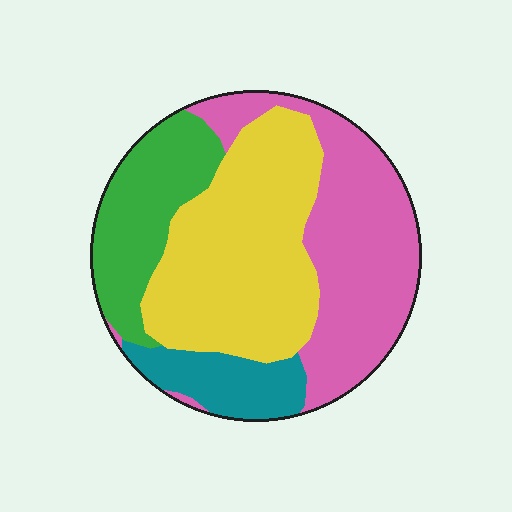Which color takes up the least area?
Teal, at roughly 10%.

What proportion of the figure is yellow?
Yellow takes up about three eighths (3/8) of the figure.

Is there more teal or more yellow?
Yellow.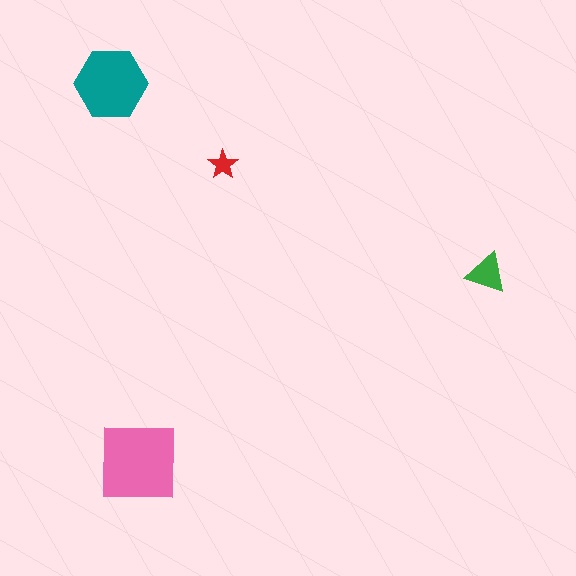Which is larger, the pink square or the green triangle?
The pink square.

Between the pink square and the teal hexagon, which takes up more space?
The pink square.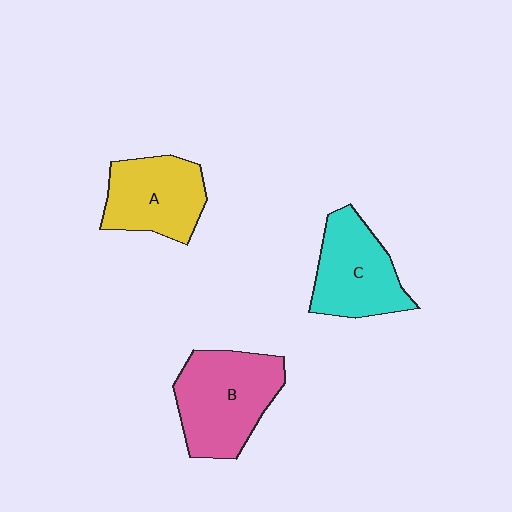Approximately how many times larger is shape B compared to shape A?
Approximately 1.3 times.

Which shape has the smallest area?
Shape A (yellow).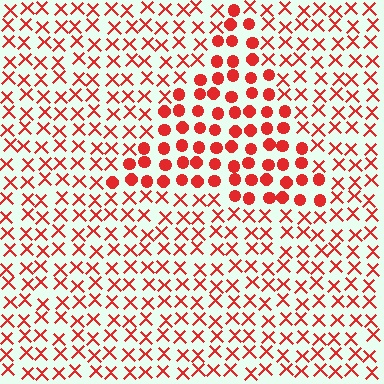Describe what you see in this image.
The image is filled with small red elements arranged in a uniform grid. A triangle-shaped region contains circles, while the surrounding area contains X marks. The boundary is defined purely by the change in element shape.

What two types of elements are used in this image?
The image uses circles inside the triangle region and X marks outside it.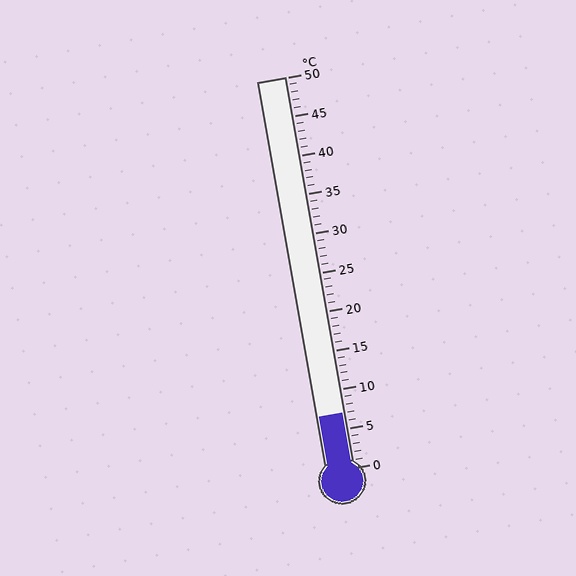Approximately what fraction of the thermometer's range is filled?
The thermometer is filled to approximately 15% of its range.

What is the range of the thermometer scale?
The thermometer scale ranges from 0°C to 50°C.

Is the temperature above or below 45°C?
The temperature is below 45°C.